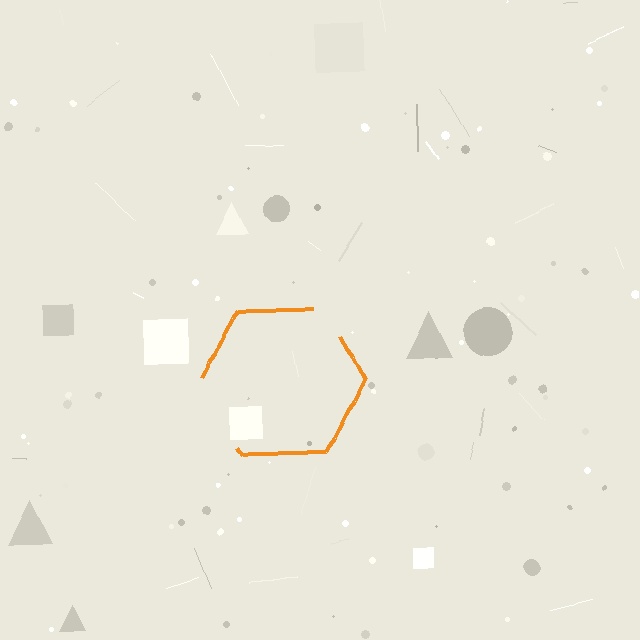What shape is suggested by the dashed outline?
The dashed outline suggests a hexagon.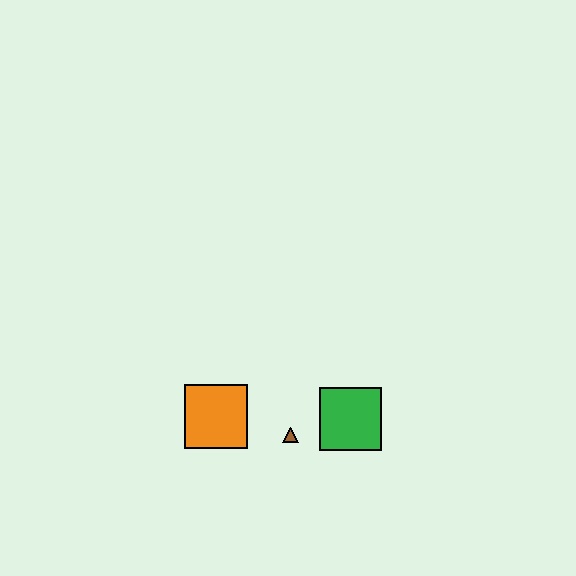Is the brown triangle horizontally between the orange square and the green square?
Yes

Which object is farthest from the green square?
The orange square is farthest from the green square.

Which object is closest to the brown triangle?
The green square is closest to the brown triangle.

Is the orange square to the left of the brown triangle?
Yes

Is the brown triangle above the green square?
No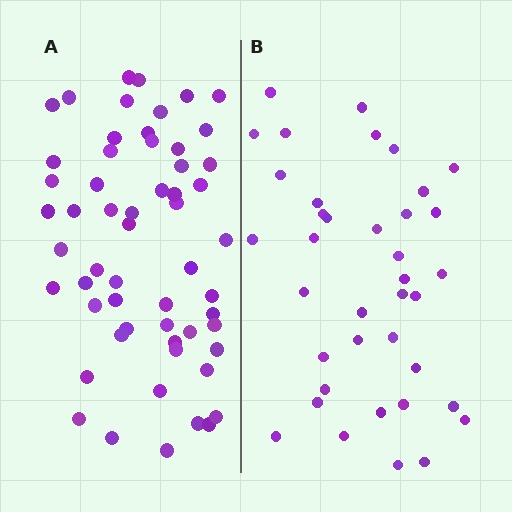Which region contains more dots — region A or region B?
Region A (the left region) has more dots.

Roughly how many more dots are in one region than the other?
Region A has approximately 20 more dots than region B.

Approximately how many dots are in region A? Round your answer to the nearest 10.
About 60 dots. (The exact count is 57, which rounds to 60.)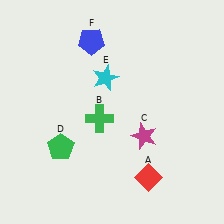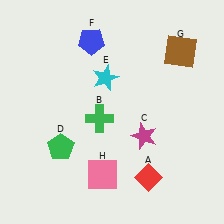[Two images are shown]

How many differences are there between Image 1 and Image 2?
There are 2 differences between the two images.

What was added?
A brown square (G), a pink square (H) were added in Image 2.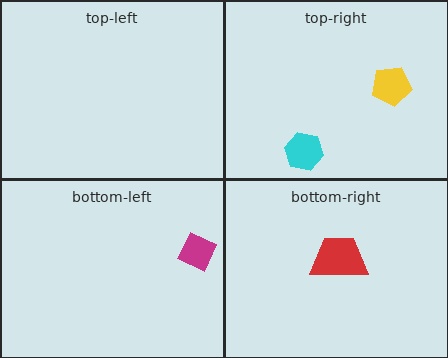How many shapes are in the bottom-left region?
1.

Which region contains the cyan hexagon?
The top-right region.